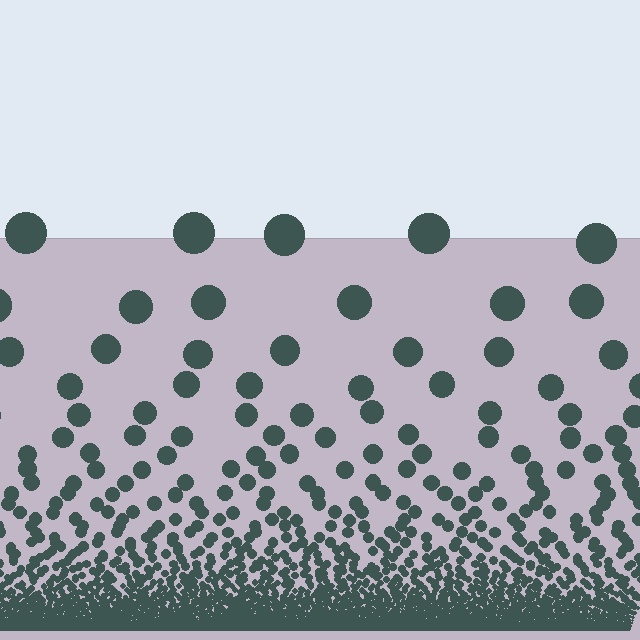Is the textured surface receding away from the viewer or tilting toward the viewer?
The surface appears to tilt toward the viewer. Texture elements get larger and sparser toward the top.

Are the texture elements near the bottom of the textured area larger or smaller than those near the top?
Smaller. The gradient is inverted — elements near the bottom are smaller and denser.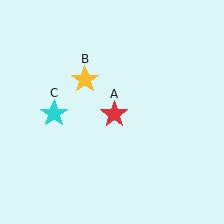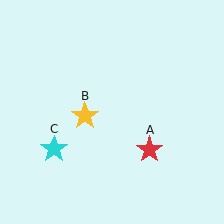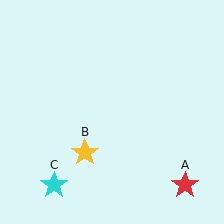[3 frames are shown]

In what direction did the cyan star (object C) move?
The cyan star (object C) moved down.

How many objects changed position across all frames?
3 objects changed position: red star (object A), yellow star (object B), cyan star (object C).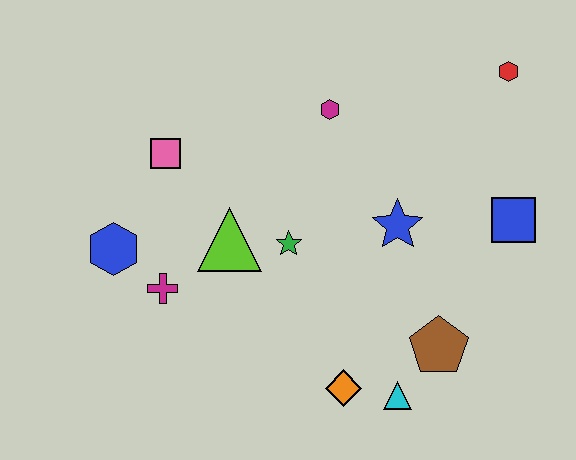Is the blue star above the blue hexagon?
Yes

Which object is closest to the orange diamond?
The cyan triangle is closest to the orange diamond.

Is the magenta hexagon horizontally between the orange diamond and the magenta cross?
Yes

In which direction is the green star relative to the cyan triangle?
The green star is above the cyan triangle.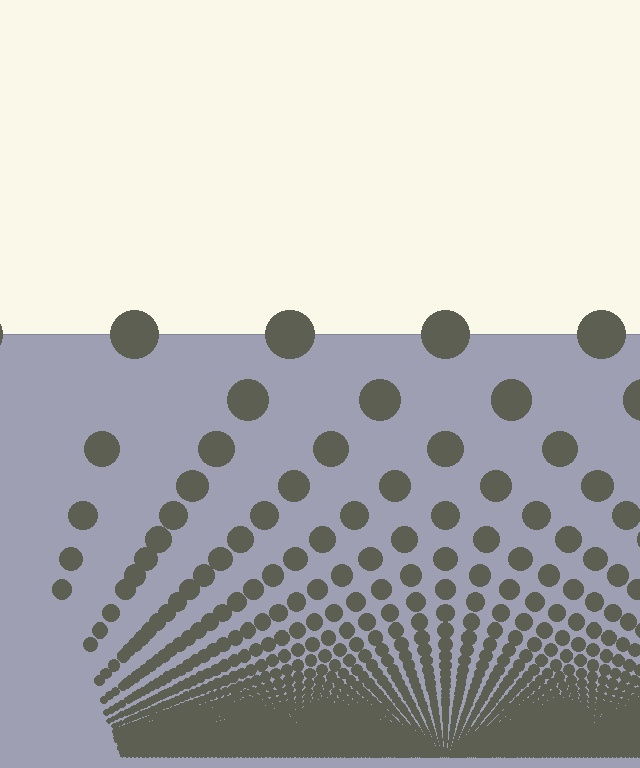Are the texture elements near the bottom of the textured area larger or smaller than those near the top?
Smaller. The gradient is inverted — elements near the bottom are smaller and denser.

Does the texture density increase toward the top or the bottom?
Density increases toward the bottom.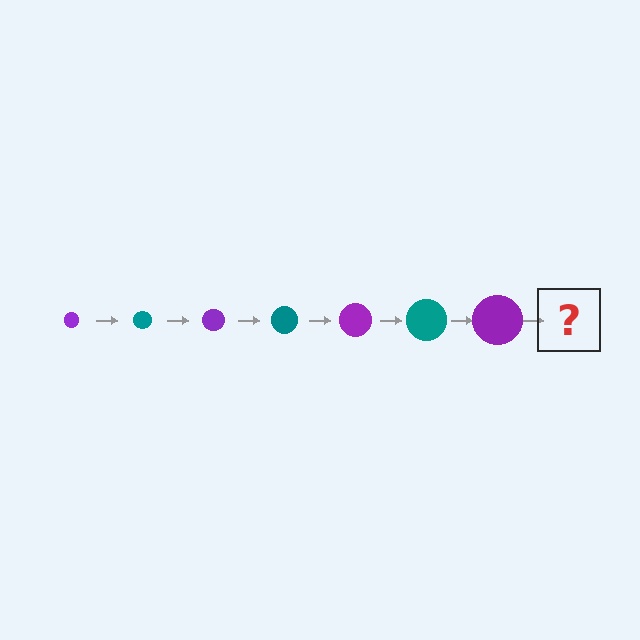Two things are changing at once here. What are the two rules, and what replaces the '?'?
The two rules are that the circle grows larger each step and the color cycles through purple and teal. The '?' should be a teal circle, larger than the previous one.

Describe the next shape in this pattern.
It should be a teal circle, larger than the previous one.